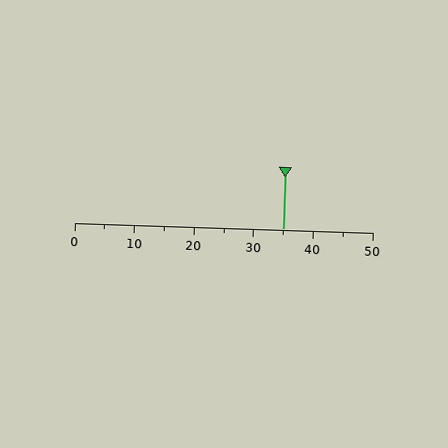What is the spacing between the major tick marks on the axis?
The major ticks are spaced 10 apart.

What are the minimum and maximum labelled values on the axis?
The axis runs from 0 to 50.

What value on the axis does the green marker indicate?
The marker indicates approximately 35.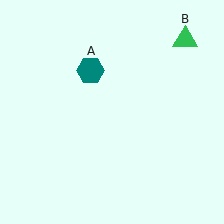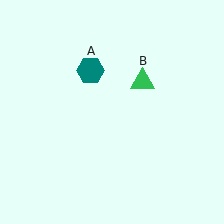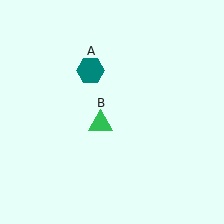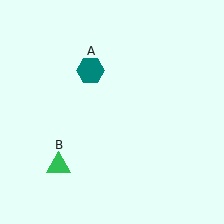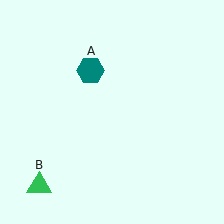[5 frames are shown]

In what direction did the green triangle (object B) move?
The green triangle (object B) moved down and to the left.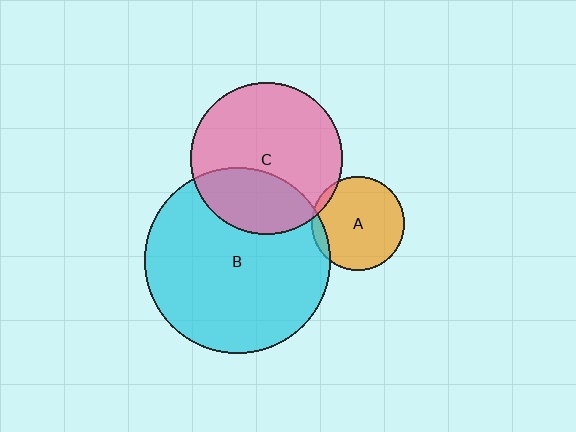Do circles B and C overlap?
Yes.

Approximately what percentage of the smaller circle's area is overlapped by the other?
Approximately 30%.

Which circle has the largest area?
Circle B (cyan).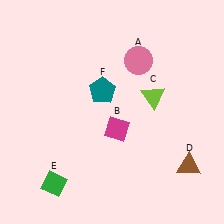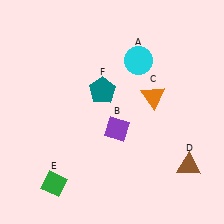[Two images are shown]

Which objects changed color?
A changed from pink to cyan. B changed from magenta to purple. C changed from lime to orange.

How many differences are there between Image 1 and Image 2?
There are 3 differences between the two images.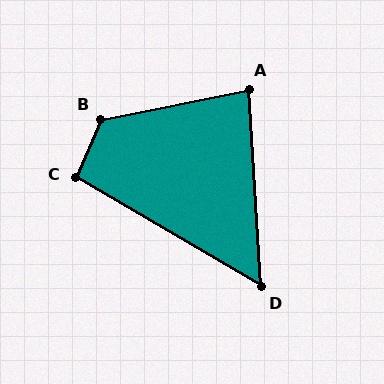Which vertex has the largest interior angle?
B, at approximately 124 degrees.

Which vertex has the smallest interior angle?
D, at approximately 56 degrees.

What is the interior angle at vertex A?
Approximately 83 degrees (acute).